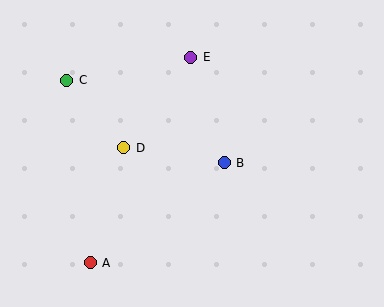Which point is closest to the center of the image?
Point B at (224, 163) is closest to the center.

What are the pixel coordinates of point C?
Point C is at (67, 80).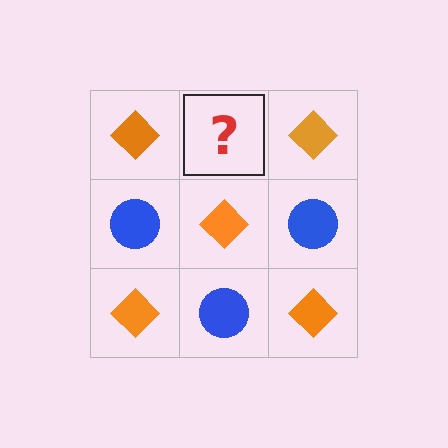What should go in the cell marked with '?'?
The missing cell should contain a blue circle.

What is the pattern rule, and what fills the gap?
The rule is that it alternates orange diamond and blue circle in a checkerboard pattern. The gap should be filled with a blue circle.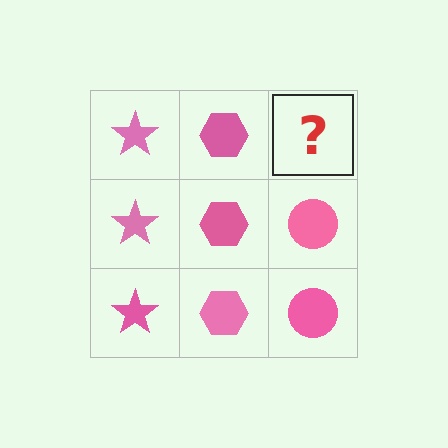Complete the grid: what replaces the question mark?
The question mark should be replaced with a pink circle.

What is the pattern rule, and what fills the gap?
The rule is that each column has a consistent shape. The gap should be filled with a pink circle.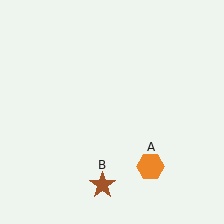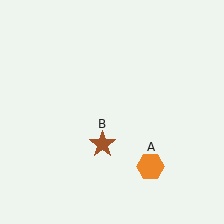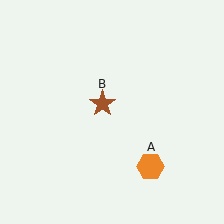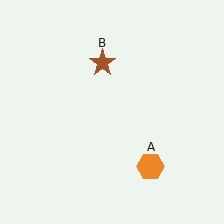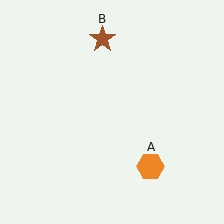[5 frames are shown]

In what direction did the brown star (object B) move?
The brown star (object B) moved up.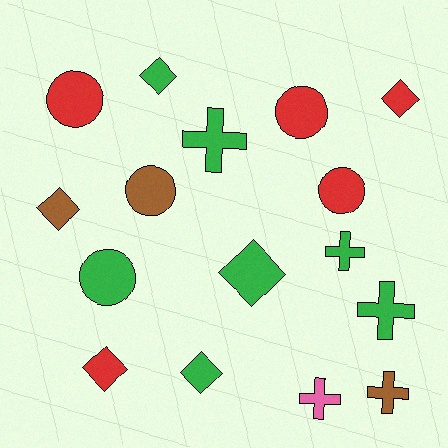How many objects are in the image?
There are 16 objects.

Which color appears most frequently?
Green, with 7 objects.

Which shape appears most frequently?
Diamond, with 6 objects.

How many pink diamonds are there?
There are no pink diamonds.